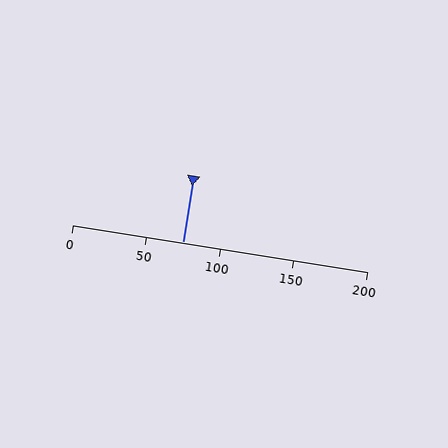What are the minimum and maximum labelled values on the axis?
The axis runs from 0 to 200.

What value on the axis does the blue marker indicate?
The marker indicates approximately 75.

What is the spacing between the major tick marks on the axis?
The major ticks are spaced 50 apart.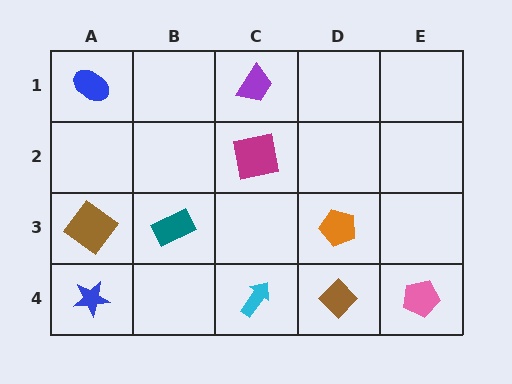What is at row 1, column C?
A purple trapezoid.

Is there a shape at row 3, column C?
No, that cell is empty.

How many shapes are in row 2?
1 shape.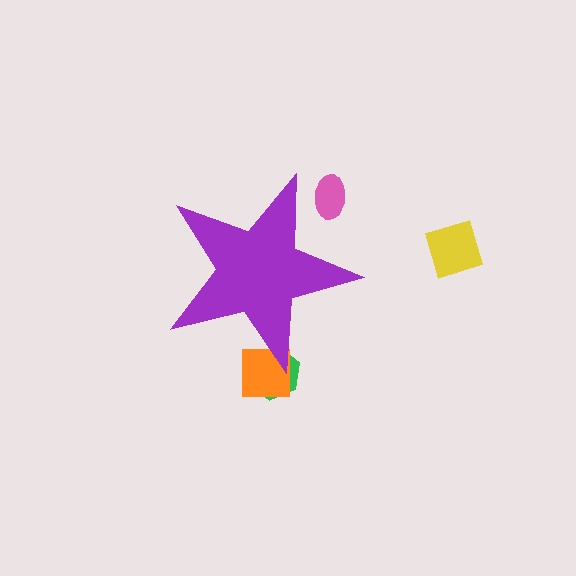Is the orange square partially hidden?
Yes, the orange square is partially hidden behind the purple star.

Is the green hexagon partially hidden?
Yes, the green hexagon is partially hidden behind the purple star.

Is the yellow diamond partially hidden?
No, the yellow diamond is fully visible.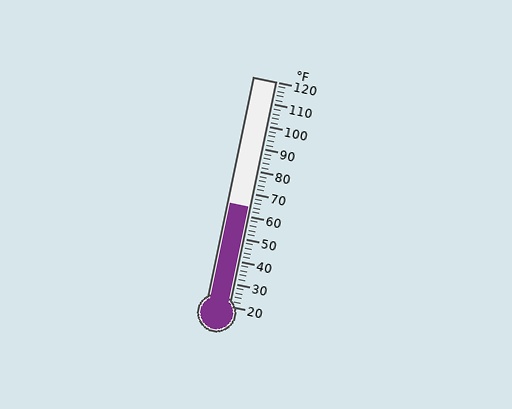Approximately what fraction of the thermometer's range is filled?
The thermometer is filled to approximately 45% of its range.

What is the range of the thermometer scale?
The thermometer scale ranges from 20°F to 120°F.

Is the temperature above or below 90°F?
The temperature is below 90°F.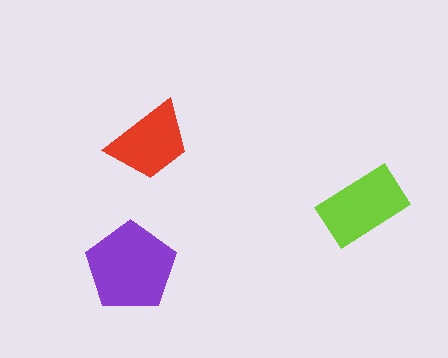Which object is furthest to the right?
The lime rectangle is rightmost.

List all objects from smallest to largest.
The red trapezoid, the lime rectangle, the purple pentagon.